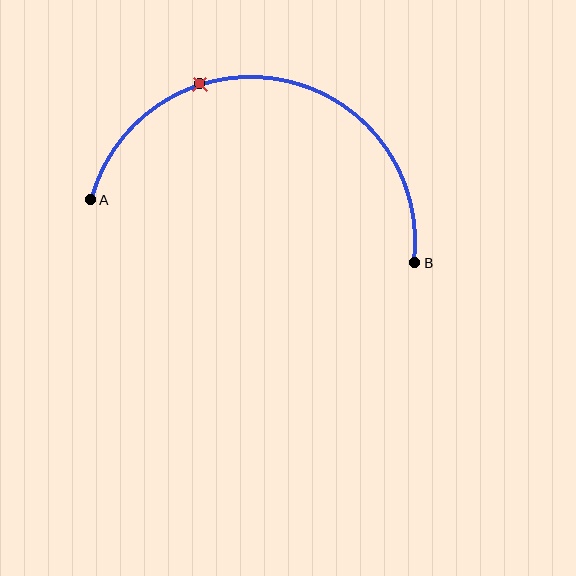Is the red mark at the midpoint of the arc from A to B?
No. The red mark lies on the arc but is closer to endpoint A. The arc midpoint would be at the point on the curve equidistant along the arc from both A and B.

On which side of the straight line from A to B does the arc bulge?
The arc bulges above the straight line connecting A and B.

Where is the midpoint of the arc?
The arc midpoint is the point on the curve farthest from the straight line joining A and B. It sits above that line.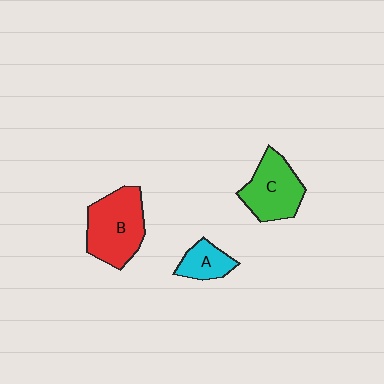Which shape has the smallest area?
Shape A (cyan).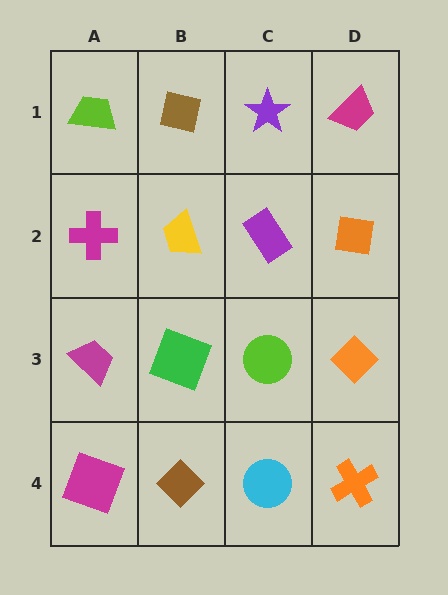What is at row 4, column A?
A magenta square.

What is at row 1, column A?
A lime trapezoid.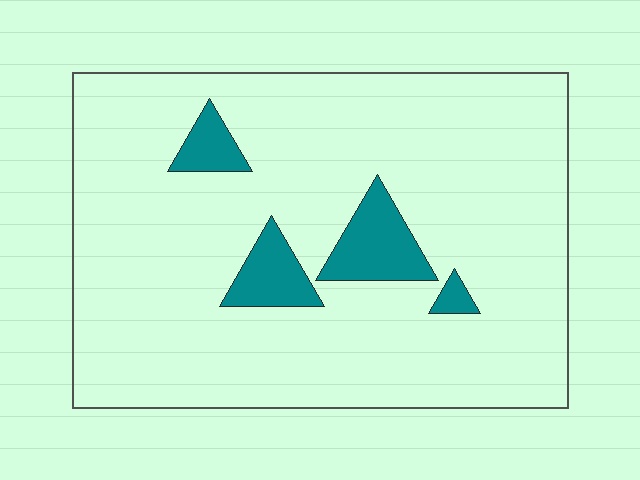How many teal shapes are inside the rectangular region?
4.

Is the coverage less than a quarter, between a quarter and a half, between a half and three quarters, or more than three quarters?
Less than a quarter.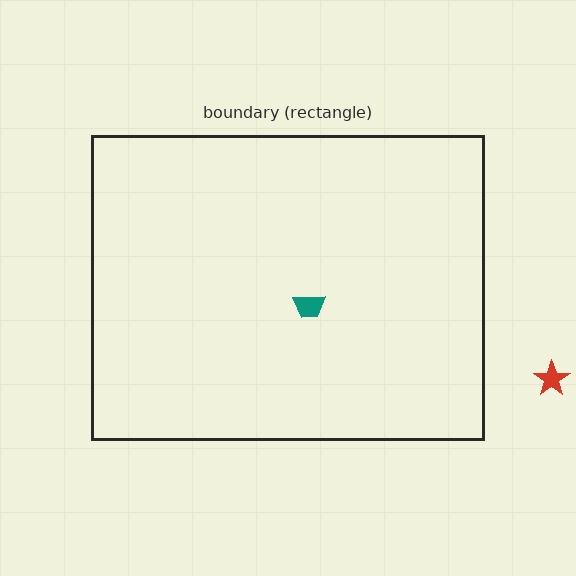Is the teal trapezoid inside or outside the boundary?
Inside.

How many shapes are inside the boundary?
1 inside, 1 outside.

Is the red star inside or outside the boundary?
Outside.